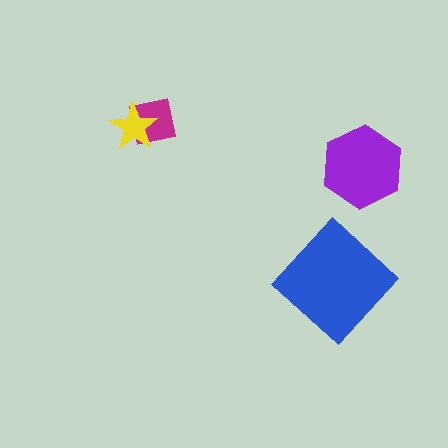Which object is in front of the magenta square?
The yellow star is in front of the magenta square.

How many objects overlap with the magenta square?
1 object overlaps with the magenta square.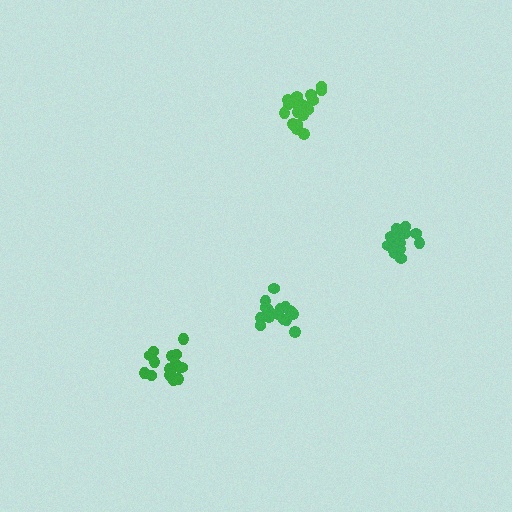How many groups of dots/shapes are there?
There are 4 groups.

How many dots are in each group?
Group 1: 20 dots, Group 2: 18 dots, Group 3: 20 dots, Group 4: 16 dots (74 total).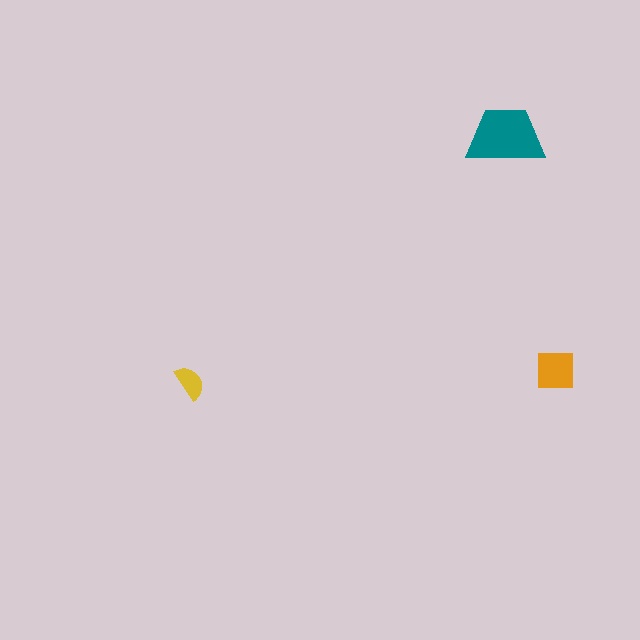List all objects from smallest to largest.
The yellow semicircle, the orange square, the teal trapezoid.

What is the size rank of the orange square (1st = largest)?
2nd.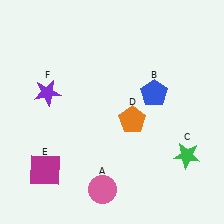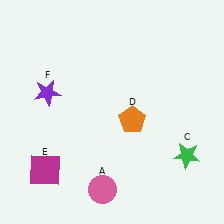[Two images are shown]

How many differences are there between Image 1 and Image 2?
There is 1 difference between the two images.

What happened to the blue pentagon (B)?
The blue pentagon (B) was removed in Image 2. It was in the top-right area of Image 1.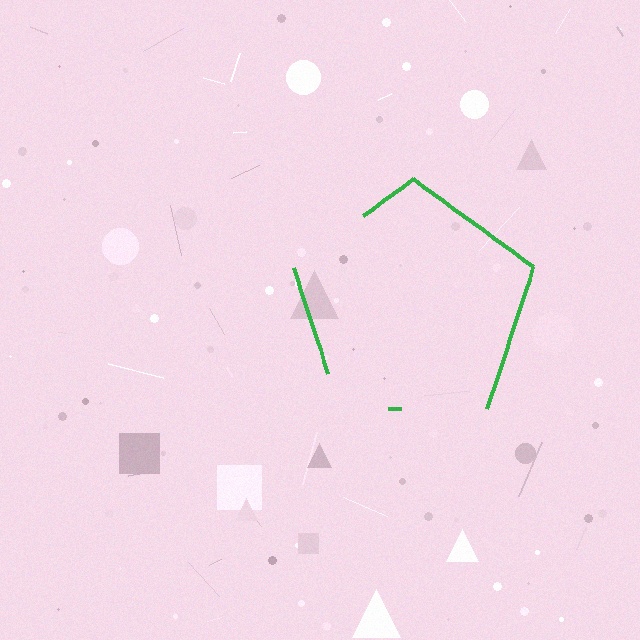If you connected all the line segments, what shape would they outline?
They would outline a pentagon.